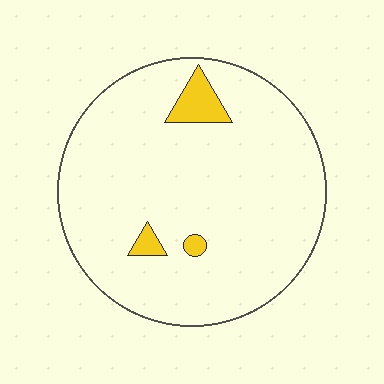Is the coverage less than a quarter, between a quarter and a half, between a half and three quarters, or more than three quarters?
Less than a quarter.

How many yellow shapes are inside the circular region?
3.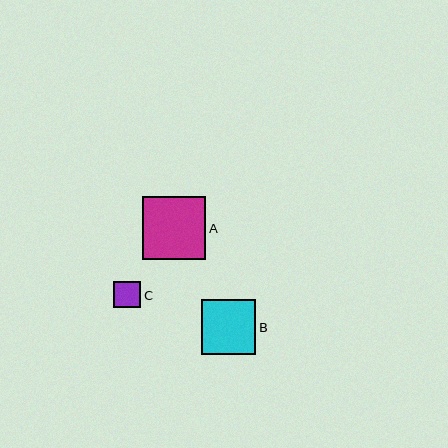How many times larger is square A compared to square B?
Square A is approximately 1.2 times the size of square B.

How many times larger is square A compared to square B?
Square A is approximately 1.2 times the size of square B.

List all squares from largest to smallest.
From largest to smallest: A, B, C.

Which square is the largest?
Square A is the largest with a size of approximately 63 pixels.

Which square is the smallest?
Square C is the smallest with a size of approximately 27 pixels.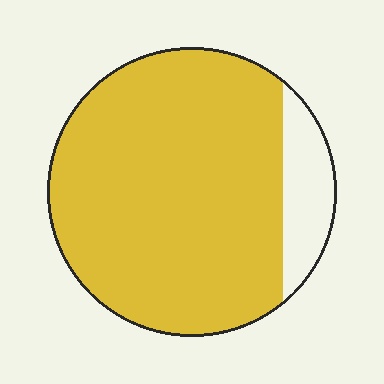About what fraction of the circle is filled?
About seven eighths (7/8).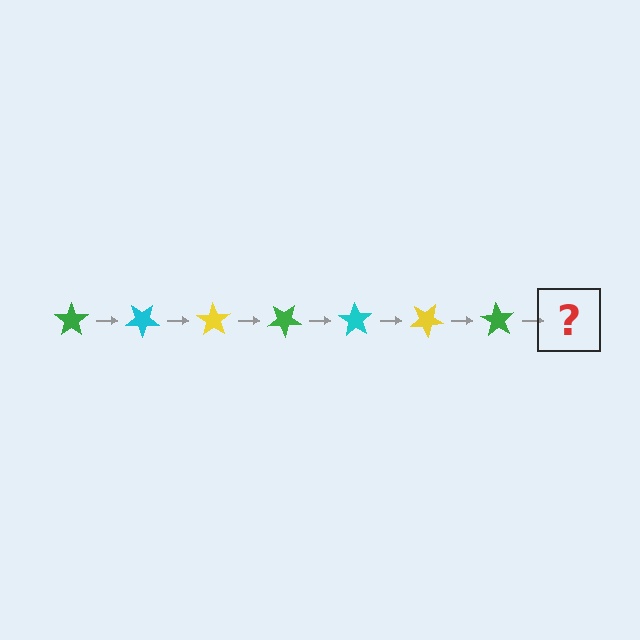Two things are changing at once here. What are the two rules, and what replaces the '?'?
The two rules are that it rotates 35 degrees each step and the color cycles through green, cyan, and yellow. The '?' should be a cyan star, rotated 245 degrees from the start.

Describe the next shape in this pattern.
It should be a cyan star, rotated 245 degrees from the start.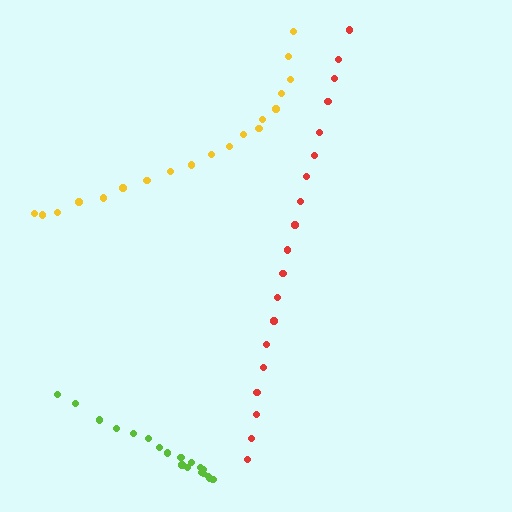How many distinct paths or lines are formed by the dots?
There are 3 distinct paths.